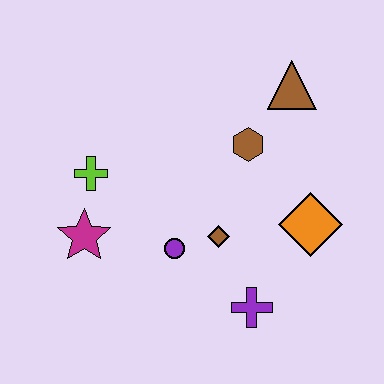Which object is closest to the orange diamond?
The brown diamond is closest to the orange diamond.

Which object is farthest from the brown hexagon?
The magenta star is farthest from the brown hexagon.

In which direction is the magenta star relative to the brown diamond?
The magenta star is to the left of the brown diamond.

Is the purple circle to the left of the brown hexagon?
Yes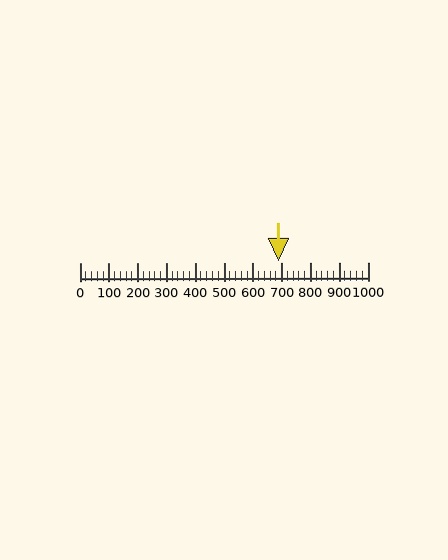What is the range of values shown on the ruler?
The ruler shows values from 0 to 1000.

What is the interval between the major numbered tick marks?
The major tick marks are spaced 100 units apart.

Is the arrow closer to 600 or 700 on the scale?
The arrow is closer to 700.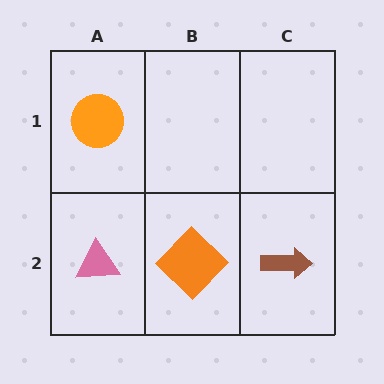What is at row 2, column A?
A pink triangle.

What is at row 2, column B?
An orange diamond.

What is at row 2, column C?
A brown arrow.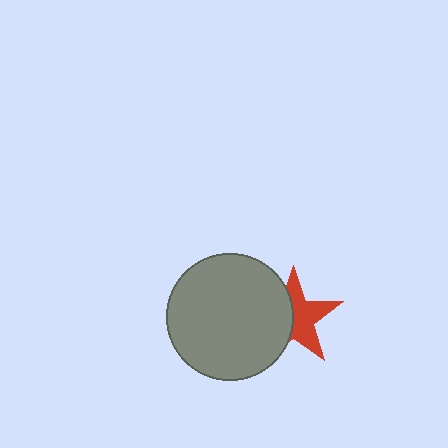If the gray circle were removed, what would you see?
You would see the complete red star.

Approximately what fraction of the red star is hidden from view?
Roughly 45% of the red star is hidden behind the gray circle.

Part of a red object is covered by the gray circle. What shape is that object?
It is a star.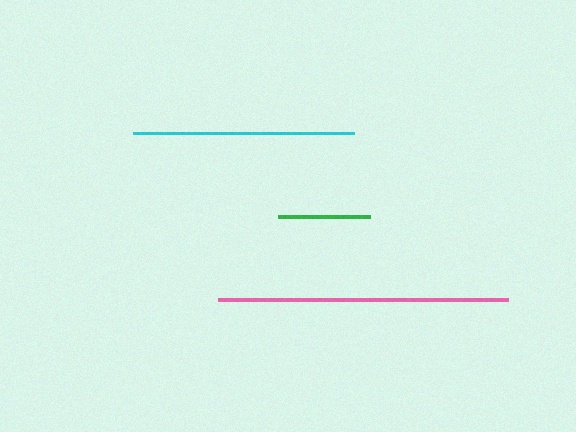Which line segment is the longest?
The pink line is the longest at approximately 290 pixels.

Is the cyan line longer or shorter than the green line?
The cyan line is longer than the green line.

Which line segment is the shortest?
The green line is the shortest at approximately 92 pixels.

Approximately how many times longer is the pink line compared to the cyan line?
The pink line is approximately 1.3 times the length of the cyan line.